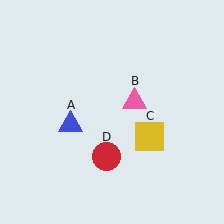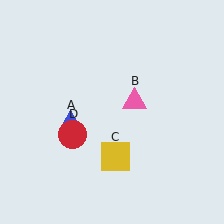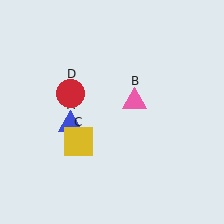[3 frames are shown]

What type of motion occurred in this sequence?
The yellow square (object C), red circle (object D) rotated clockwise around the center of the scene.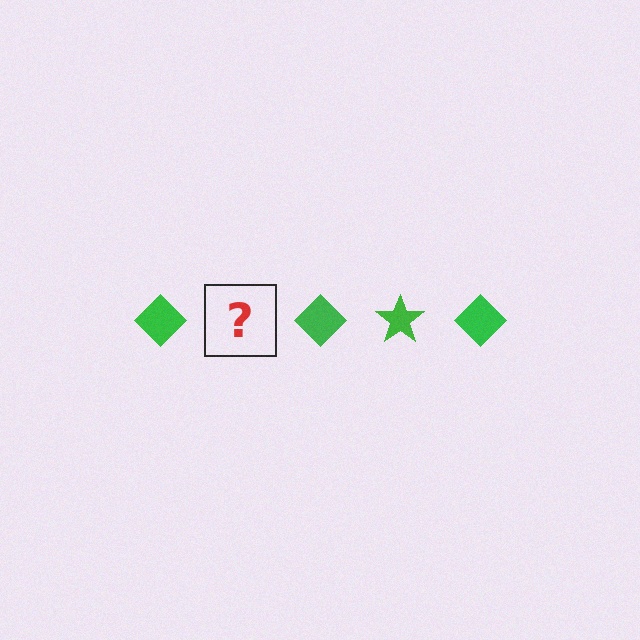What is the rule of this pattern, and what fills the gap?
The rule is that the pattern cycles through diamond, star shapes in green. The gap should be filled with a green star.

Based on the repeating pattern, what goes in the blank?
The blank should be a green star.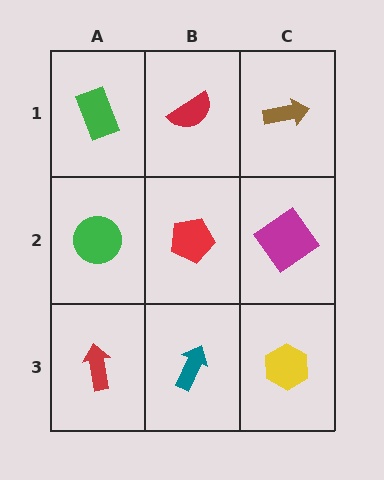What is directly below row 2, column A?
A red arrow.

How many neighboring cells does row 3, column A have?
2.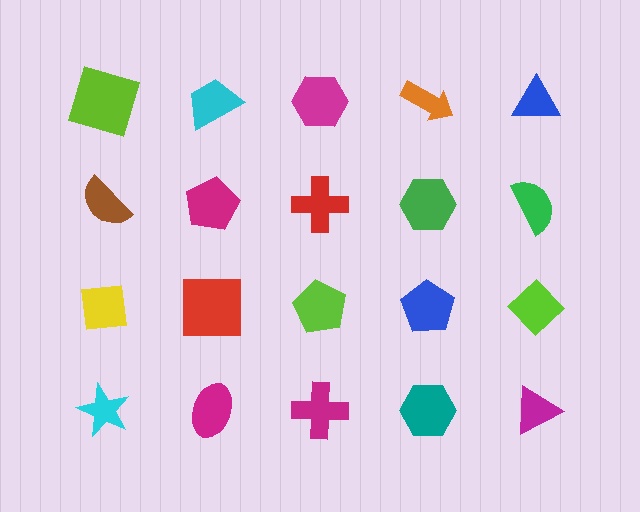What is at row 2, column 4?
A green hexagon.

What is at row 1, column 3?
A magenta hexagon.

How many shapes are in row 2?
5 shapes.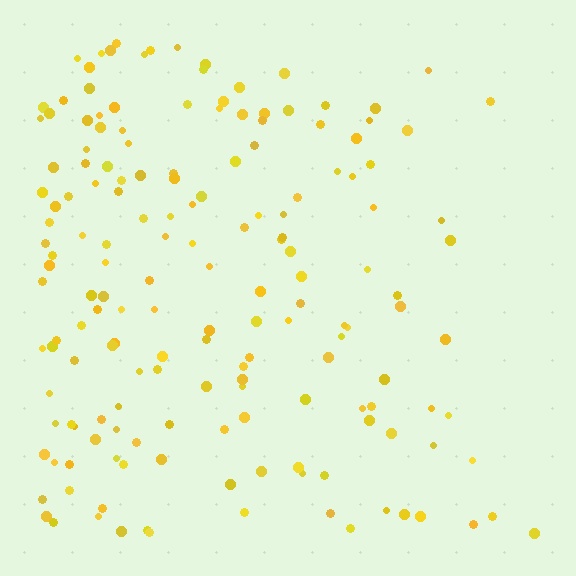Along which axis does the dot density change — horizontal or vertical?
Horizontal.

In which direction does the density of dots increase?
From right to left, with the left side densest.